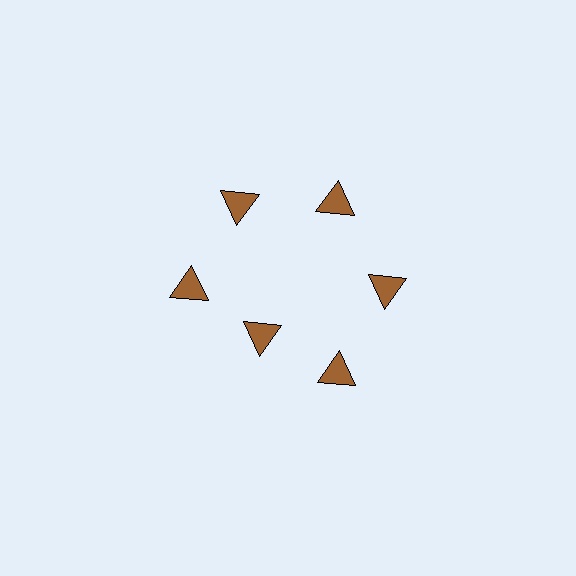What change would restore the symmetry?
The symmetry would be restored by moving it outward, back onto the ring so that all 6 triangles sit at equal angles and equal distance from the center.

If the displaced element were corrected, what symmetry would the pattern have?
It would have 6-fold rotational symmetry — the pattern would map onto itself every 60 degrees.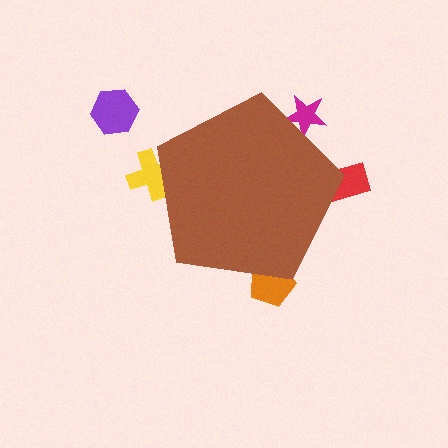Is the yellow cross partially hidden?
Yes, the yellow cross is partially hidden behind the brown pentagon.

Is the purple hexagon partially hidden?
No, the purple hexagon is fully visible.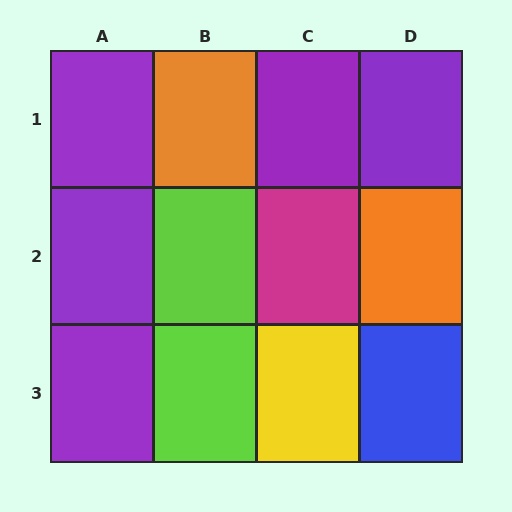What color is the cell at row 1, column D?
Purple.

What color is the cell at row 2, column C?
Magenta.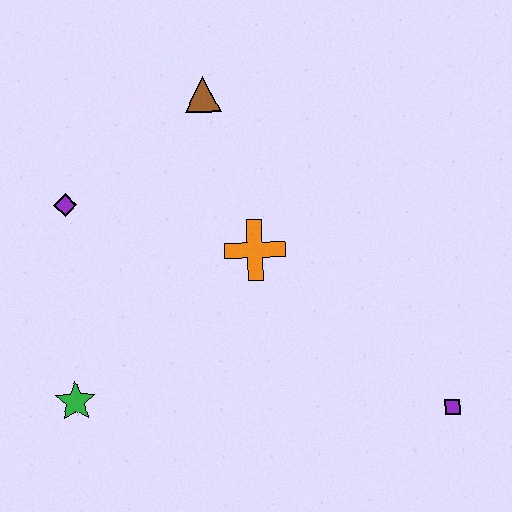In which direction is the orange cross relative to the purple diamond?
The orange cross is to the right of the purple diamond.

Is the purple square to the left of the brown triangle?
No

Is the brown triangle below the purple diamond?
No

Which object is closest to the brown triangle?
The orange cross is closest to the brown triangle.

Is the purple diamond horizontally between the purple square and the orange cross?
No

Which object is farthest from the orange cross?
The purple square is farthest from the orange cross.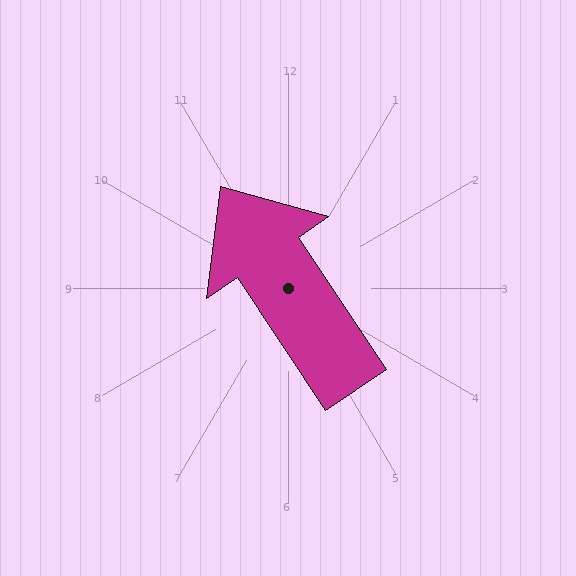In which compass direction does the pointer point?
Northwest.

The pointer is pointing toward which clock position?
Roughly 11 o'clock.